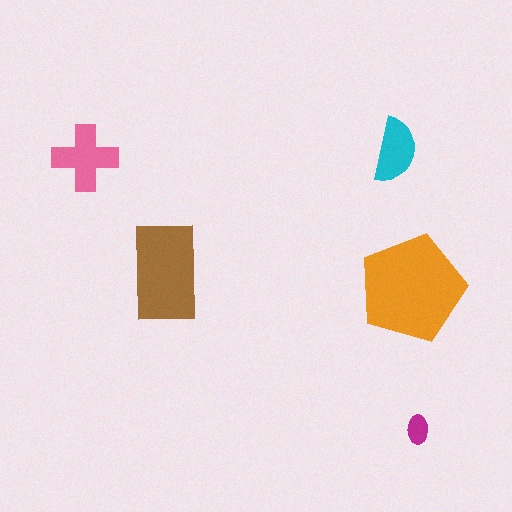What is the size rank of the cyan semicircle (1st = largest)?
4th.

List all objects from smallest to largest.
The magenta ellipse, the cyan semicircle, the pink cross, the brown rectangle, the orange pentagon.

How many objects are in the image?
There are 5 objects in the image.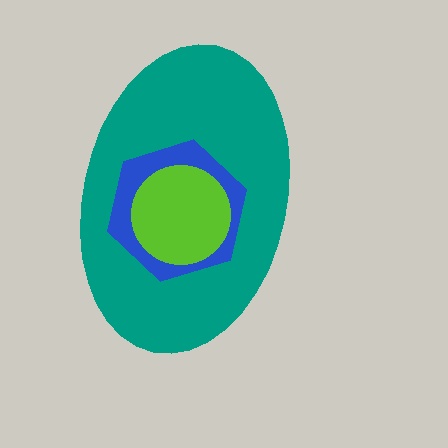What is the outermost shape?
The teal ellipse.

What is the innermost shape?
The lime circle.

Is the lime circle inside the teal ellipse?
Yes.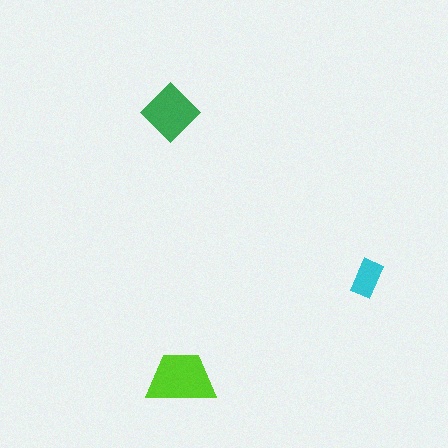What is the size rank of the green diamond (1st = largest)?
2nd.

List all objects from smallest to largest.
The cyan rectangle, the green diamond, the lime trapezoid.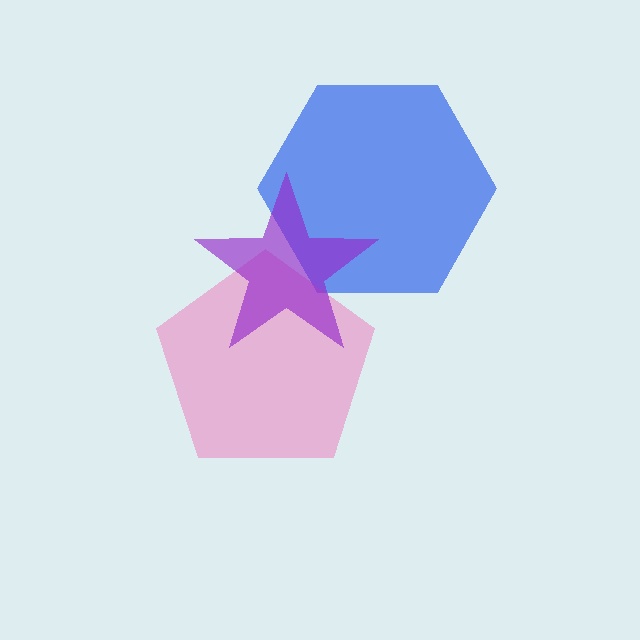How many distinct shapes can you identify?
There are 3 distinct shapes: a blue hexagon, a pink pentagon, a purple star.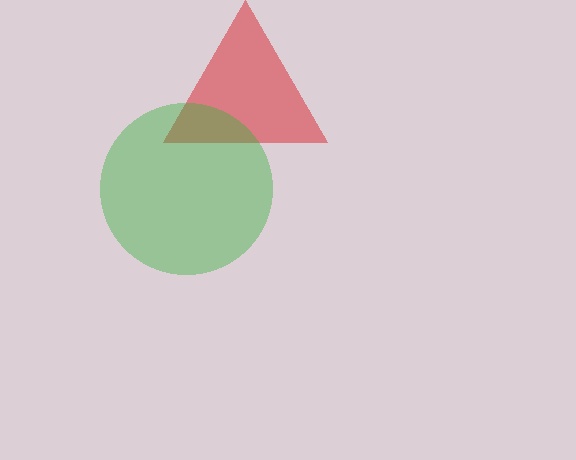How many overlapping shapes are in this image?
There are 2 overlapping shapes in the image.